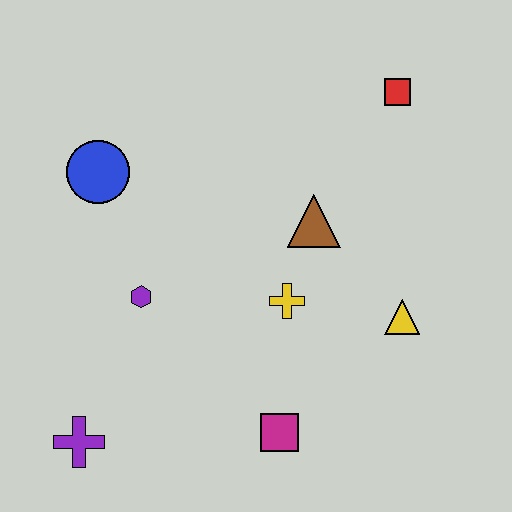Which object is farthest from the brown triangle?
The purple cross is farthest from the brown triangle.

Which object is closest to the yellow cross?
The brown triangle is closest to the yellow cross.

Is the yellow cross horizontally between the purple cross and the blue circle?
No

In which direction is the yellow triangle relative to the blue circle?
The yellow triangle is to the right of the blue circle.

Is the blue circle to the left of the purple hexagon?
Yes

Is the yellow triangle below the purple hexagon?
Yes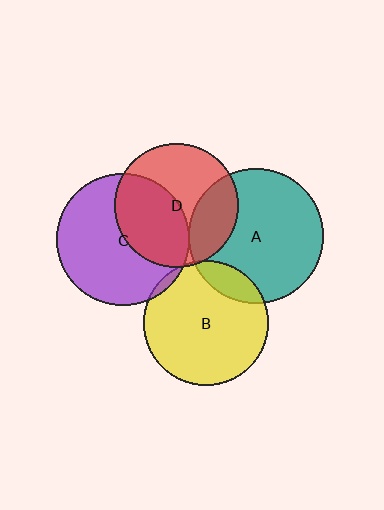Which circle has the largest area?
Circle A (teal).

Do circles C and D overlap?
Yes.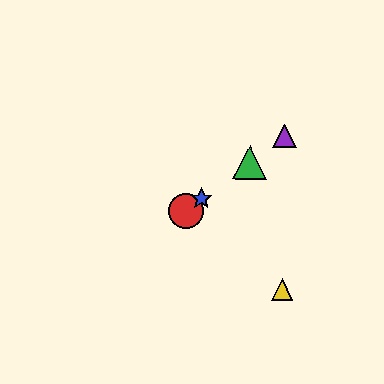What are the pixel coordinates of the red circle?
The red circle is at (186, 211).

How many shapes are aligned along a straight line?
4 shapes (the red circle, the blue star, the green triangle, the purple triangle) are aligned along a straight line.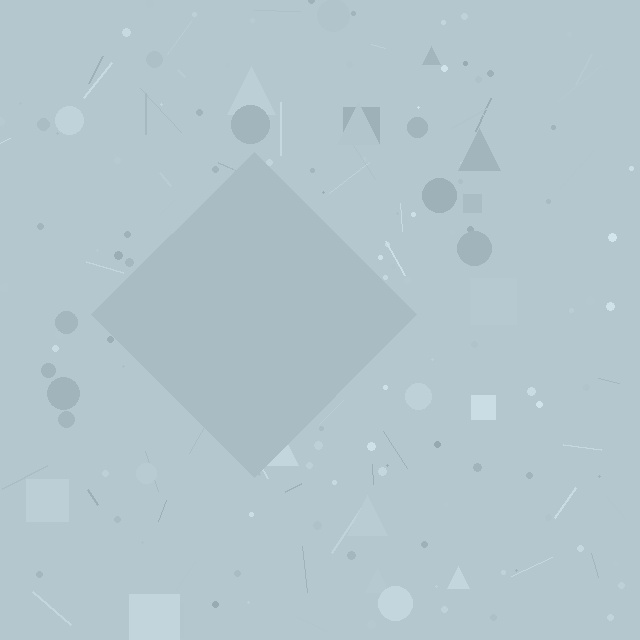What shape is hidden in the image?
A diamond is hidden in the image.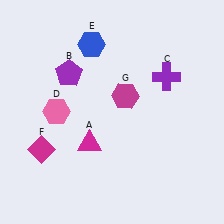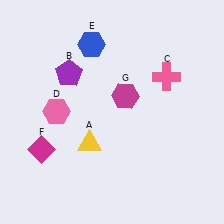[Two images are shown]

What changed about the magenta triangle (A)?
In Image 1, A is magenta. In Image 2, it changed to yellow.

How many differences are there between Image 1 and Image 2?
There are 2 differences between the two images.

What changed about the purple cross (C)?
In Image 1, C is purple. In Image 2, it changed to pink.